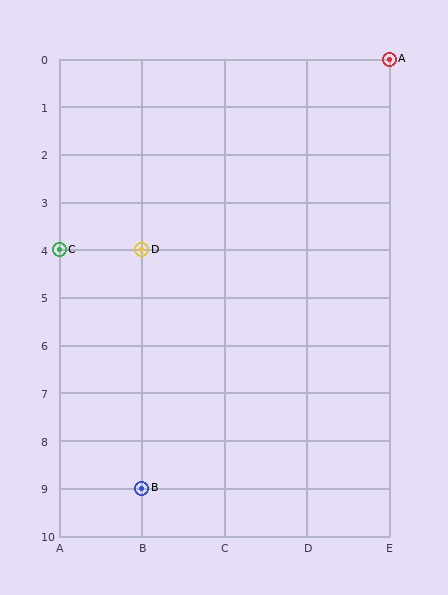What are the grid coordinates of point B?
Point B is at grid coordinates (B, 9).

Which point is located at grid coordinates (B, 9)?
Point B is at (B, 9).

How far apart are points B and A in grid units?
Points B and A are 3 columns and 9 rows apart (about 9.5 grid units diagonally).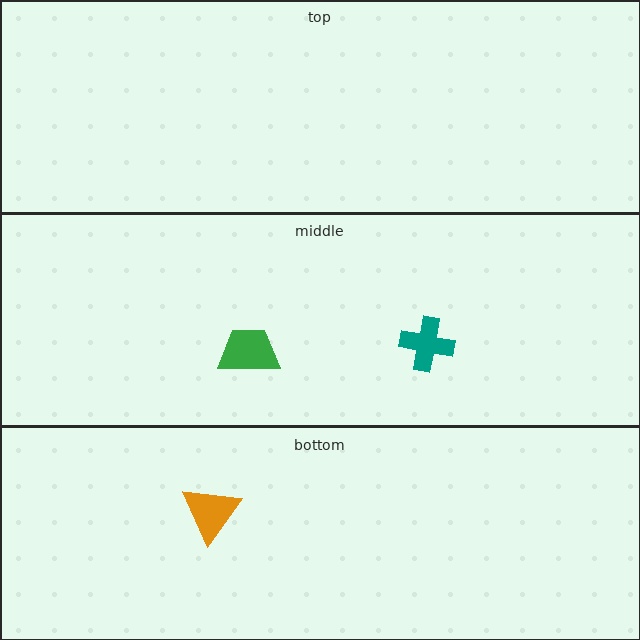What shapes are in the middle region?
The teal cross, the green trapezoid.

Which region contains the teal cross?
The middle region.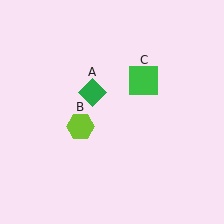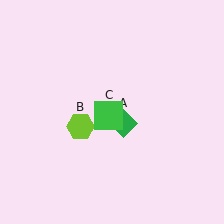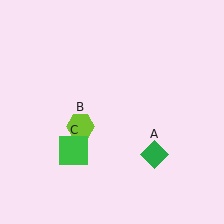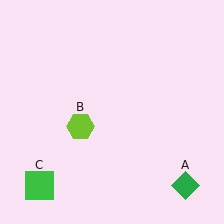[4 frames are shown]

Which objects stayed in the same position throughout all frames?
Lime hexagon (object B) remained stationary.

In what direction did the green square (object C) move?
The green square (object C) moved down and to the left.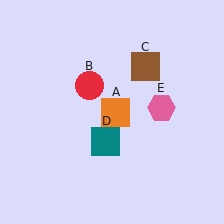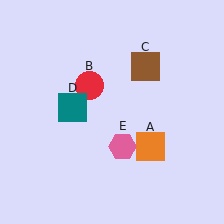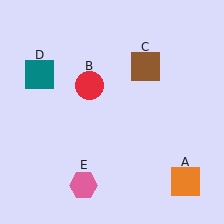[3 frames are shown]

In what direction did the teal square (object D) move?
The teal square (object D) moved up and to the left.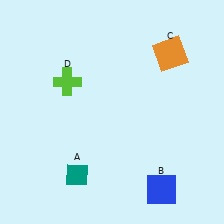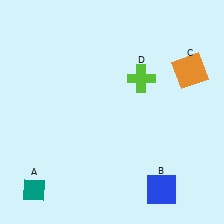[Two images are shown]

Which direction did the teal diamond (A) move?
The teal diamond (A) moved left.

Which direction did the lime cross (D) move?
The lime cross (D) moved right.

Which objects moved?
The objects that moved are: the teal diamond (A), the orange square (C), the lime cross (D).